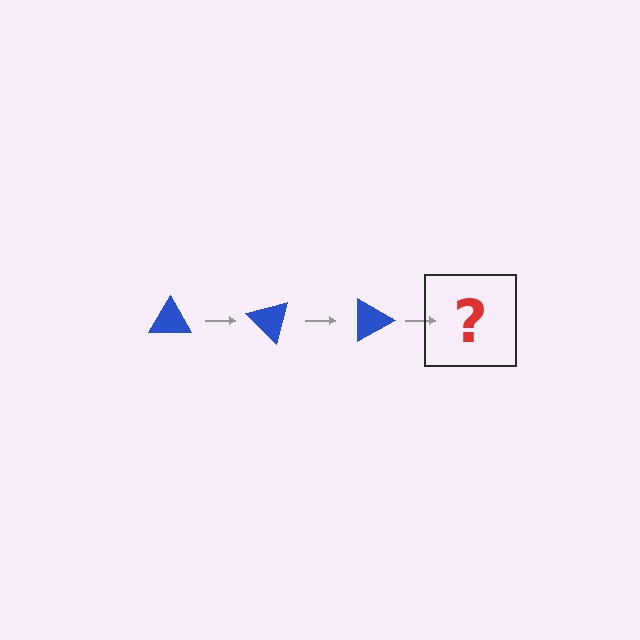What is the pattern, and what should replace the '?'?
The pattern is that the triangle rotates 45 degrees each step. The '?' should be a blue triangle rotated 135 degrees.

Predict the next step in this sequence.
The next step is a blue triangle rotated 135 degrees.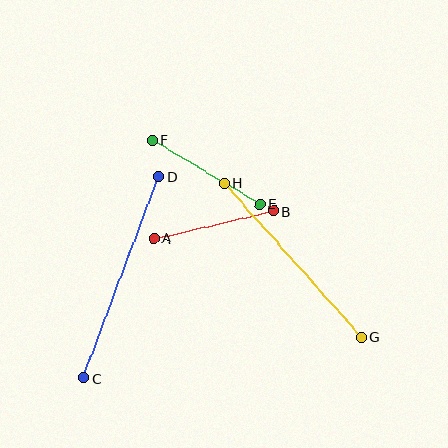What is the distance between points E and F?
The distance is approximately 125 pixels.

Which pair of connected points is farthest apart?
Points C and D are farthest apart.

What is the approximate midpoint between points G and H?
The midpoint is at approximately (293, 260) pixels.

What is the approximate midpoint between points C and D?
The midpoint is at approximately (121, 277) pixels.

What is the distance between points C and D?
The distance is approximately 215 pixels.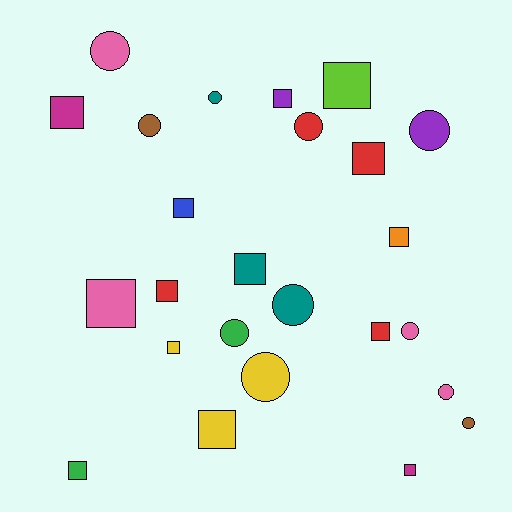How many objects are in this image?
There are 25 objects.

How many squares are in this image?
There are 14 squares.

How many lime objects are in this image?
There is 1 lime object.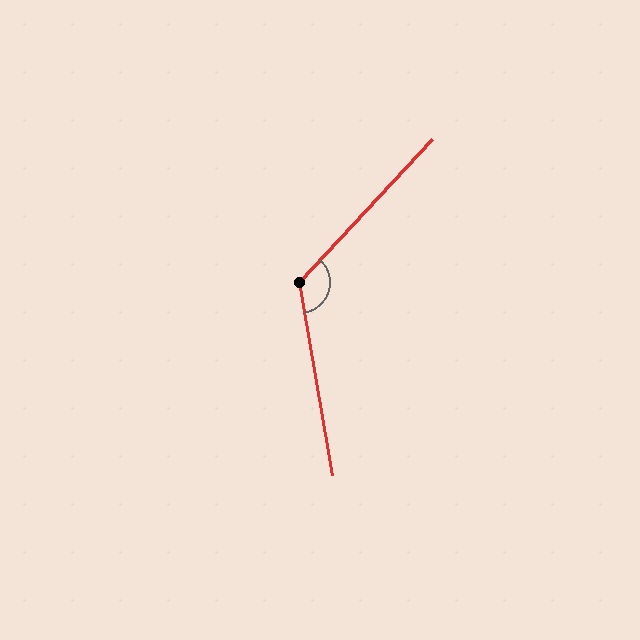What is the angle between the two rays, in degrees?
Approximately 127 degrees.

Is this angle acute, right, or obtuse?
It is obtuse.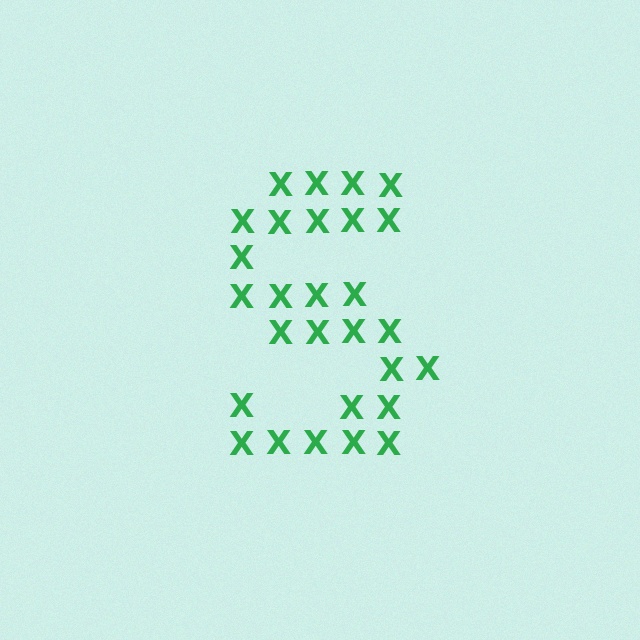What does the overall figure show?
The overall figure shows the letter S.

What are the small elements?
The small elements are letter X's.